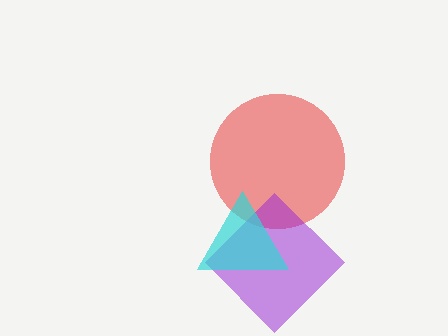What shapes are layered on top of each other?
The layered shapes are: a red circle, a purple diamond, a cyan triangle.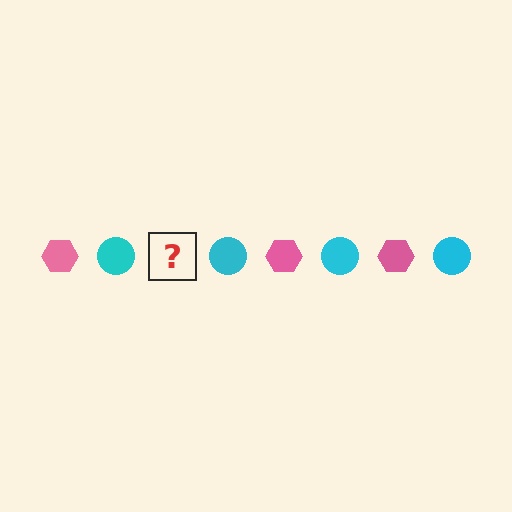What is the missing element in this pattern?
The missing element is a pink hexagon.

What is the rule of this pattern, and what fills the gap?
The rule is that the pattern alternates between pink hexagon and cyan circle. The gap should be filled with a pink hexagon.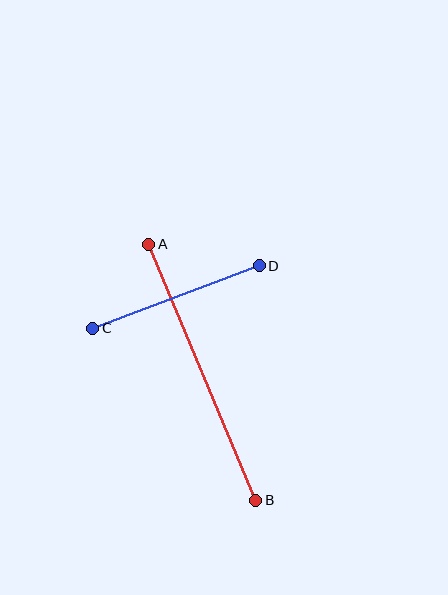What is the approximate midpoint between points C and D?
The midpoint is at approximately (176, 297) pixels.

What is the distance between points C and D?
The distance is approximately 178 pixels.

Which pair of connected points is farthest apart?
Points A and B are farthest apart.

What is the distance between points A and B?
The distance is approximately 278 pixels.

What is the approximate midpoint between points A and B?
The midpoint is at approximately (202, 372) pixels.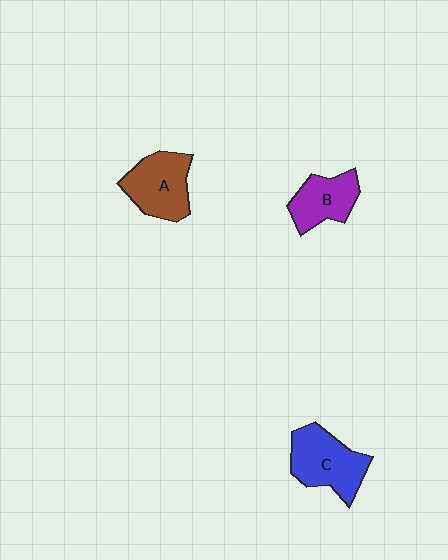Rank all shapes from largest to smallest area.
From largest to smallest: C (blue), A (brown), B (purple).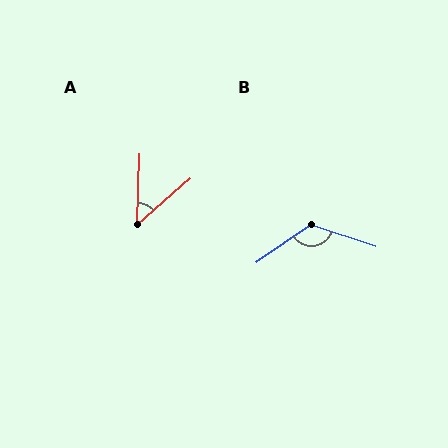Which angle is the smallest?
A, at approximately 47 degrees.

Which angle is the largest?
B, at approximately 127 degrees.